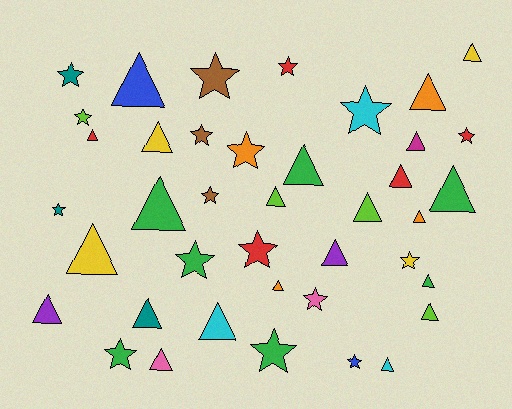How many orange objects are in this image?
There are 4 orange objects.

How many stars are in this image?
There are 17 stars.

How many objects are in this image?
There are 40 objects.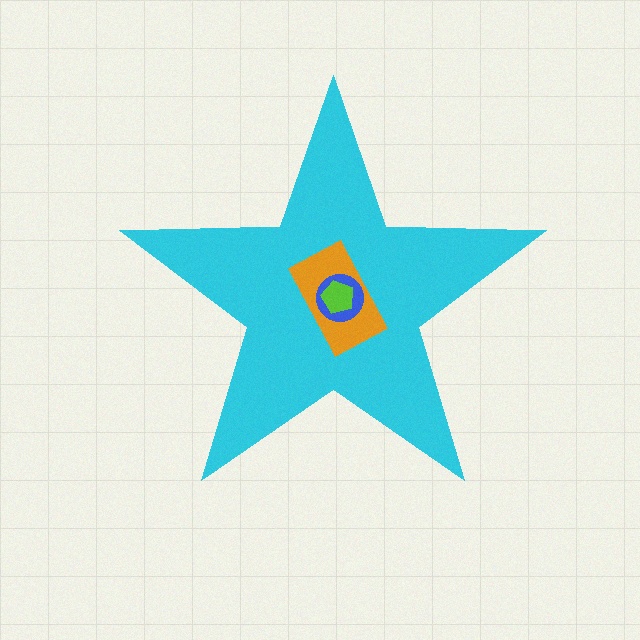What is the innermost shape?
The lime pentagon.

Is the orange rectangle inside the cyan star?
Yes.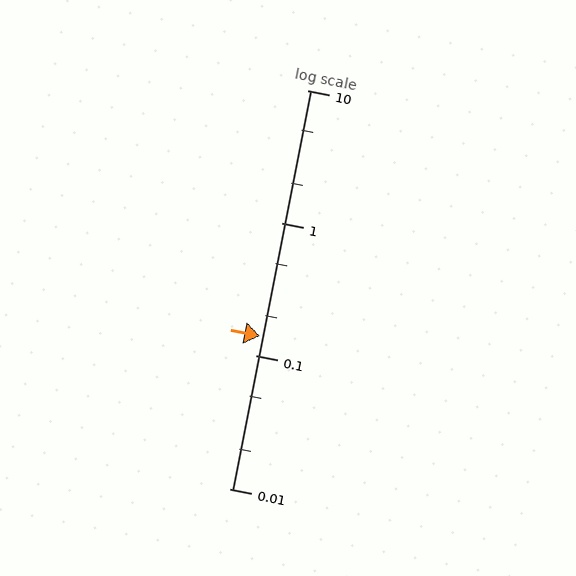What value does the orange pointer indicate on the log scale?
The pointer indicates approximately 0.14.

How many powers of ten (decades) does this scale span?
The scale spans 3 decades, from 0.01 to 10.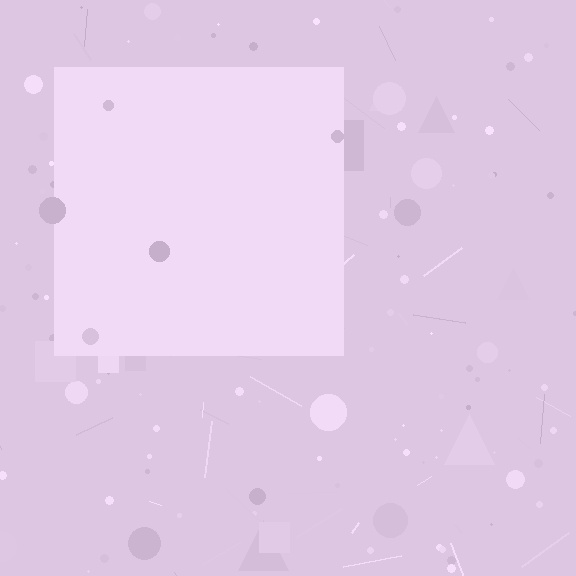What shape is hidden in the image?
A square is hidden in the image.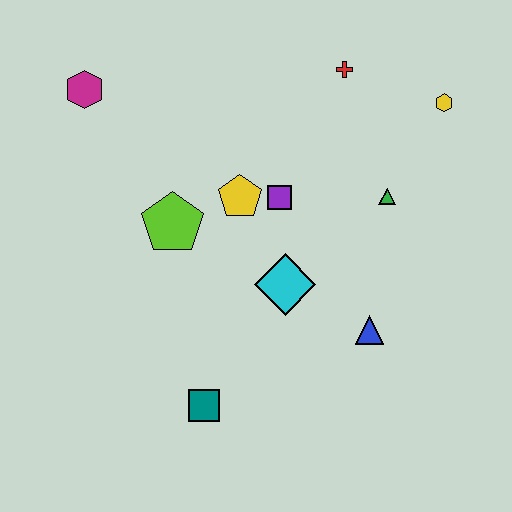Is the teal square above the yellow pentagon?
No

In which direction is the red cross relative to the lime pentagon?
The red cross is to the right of the lime pentagon.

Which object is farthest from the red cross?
The teal square is farthest from the red cross.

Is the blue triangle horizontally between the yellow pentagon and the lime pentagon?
No